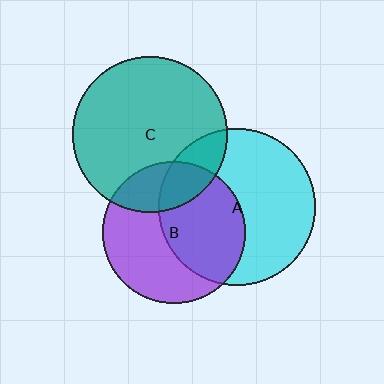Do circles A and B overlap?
Yes.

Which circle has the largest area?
Circle A (cyan).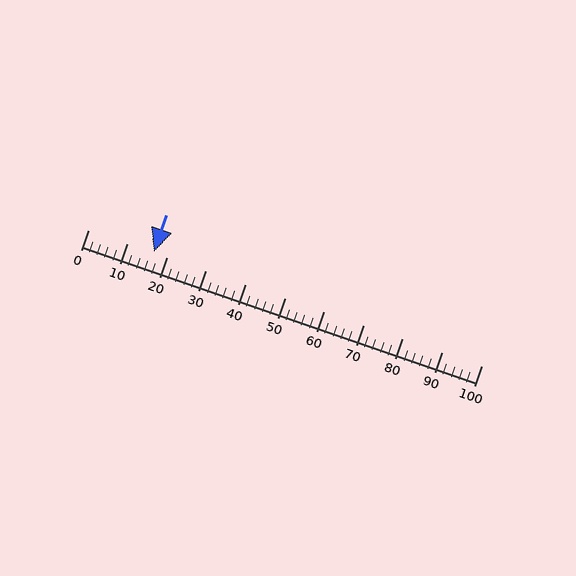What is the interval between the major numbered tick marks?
The major tick marks are spaced 10 units apart.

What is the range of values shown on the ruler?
The ruler shows values from 0 to 100.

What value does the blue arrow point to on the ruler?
The blue arrow points to approximately 17.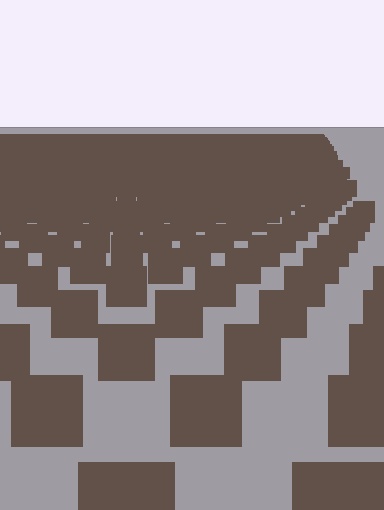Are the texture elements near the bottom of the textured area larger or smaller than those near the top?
Larger. Near the bottom, elements are closer to the viewer and appear at a bigger on-screen size.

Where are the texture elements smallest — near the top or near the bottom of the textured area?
Near the top.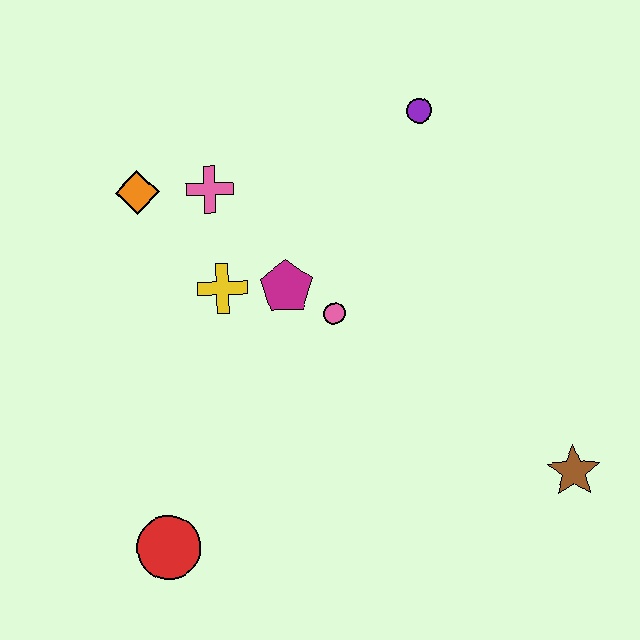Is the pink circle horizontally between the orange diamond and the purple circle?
Yes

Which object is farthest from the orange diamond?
The brown star is farthest from the orange diamond.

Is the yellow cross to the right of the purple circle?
No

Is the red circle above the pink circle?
No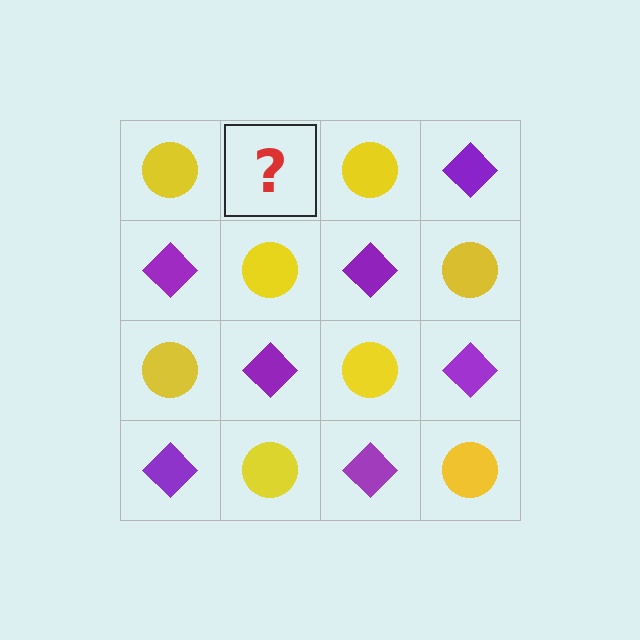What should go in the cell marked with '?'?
The missing cell should contain a purple diamond.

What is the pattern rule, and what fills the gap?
The rule is that it alternates yellow circle and purple diamond in a checkerboard pattern. The gap should be filled with a purple diamond.